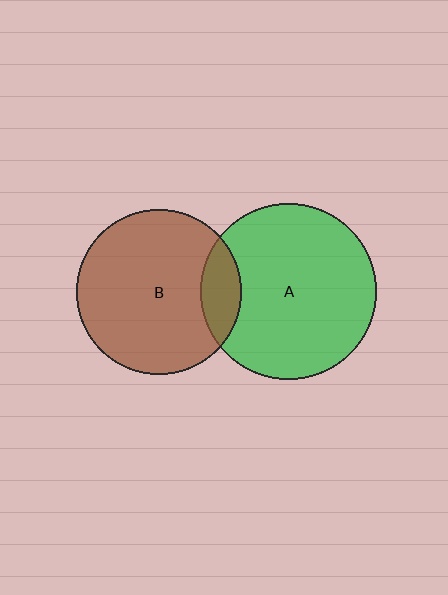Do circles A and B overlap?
Yes.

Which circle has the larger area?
Circle A (green).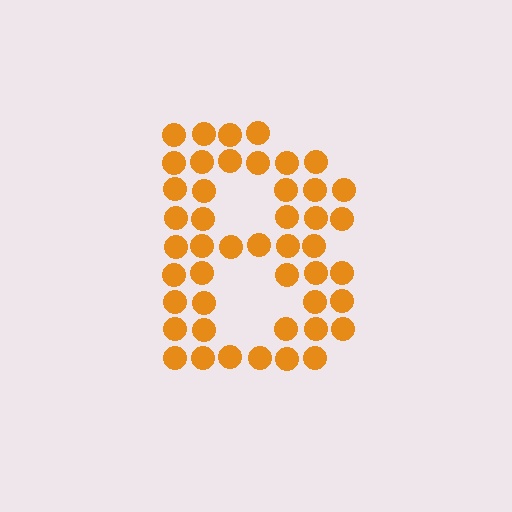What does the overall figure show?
The overall figure shows the letter B.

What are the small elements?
The small elements are circles.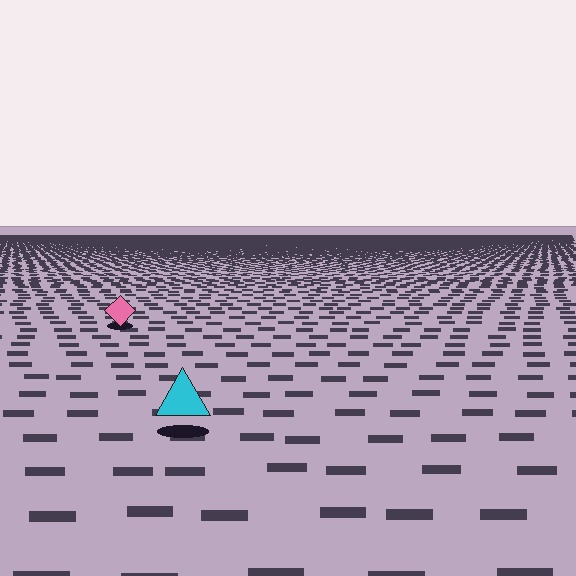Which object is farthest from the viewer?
The pink diamond is farthest from the viewer. It appears smaller and the ground texture around it is denser.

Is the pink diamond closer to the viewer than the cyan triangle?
No. The cyan triangle is closer — you can tell from the texture gradient: the ground texture is coarser near it.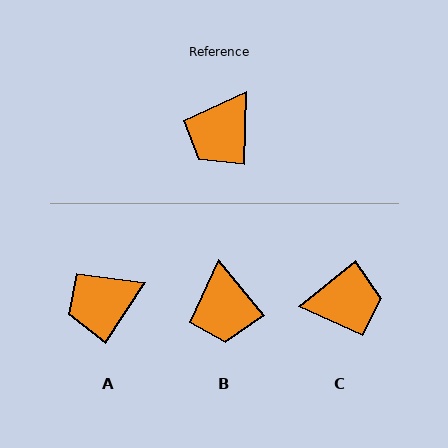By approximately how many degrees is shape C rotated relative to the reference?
Approximately 131 degrees counter-clockwise.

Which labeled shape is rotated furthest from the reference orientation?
C, about 131 degrees away.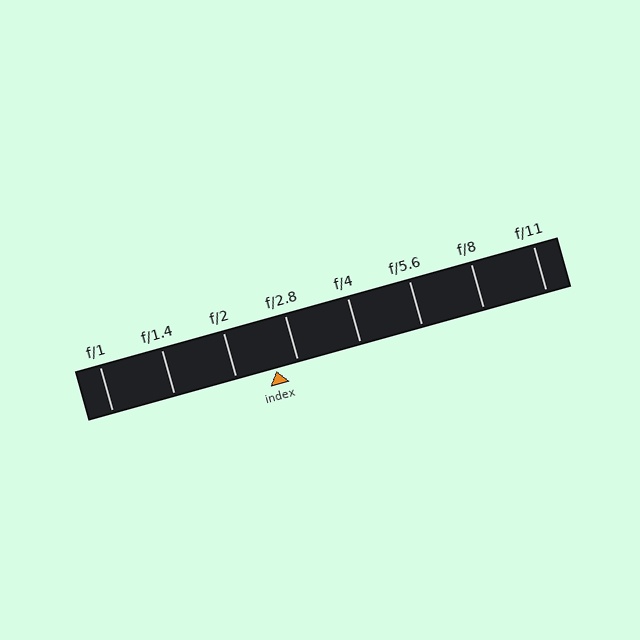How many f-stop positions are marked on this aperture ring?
There are 8 f-stop positions marked.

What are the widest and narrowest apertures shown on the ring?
The widest aperture shown is f/1 and the narrowest is f/11.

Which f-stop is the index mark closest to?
The index mark is closest to f/2.8.